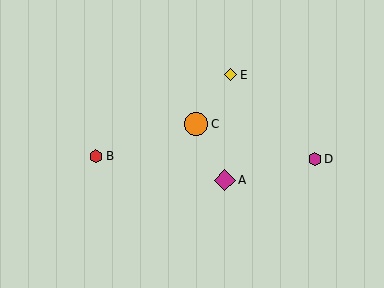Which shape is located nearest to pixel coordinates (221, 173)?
The magenta diamond (labeled A) at (225, 180) is nearest to that location.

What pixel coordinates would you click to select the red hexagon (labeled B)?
Click at (96, 156) to select the red hexagon B.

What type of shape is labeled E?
Shape E is a yellow diamond.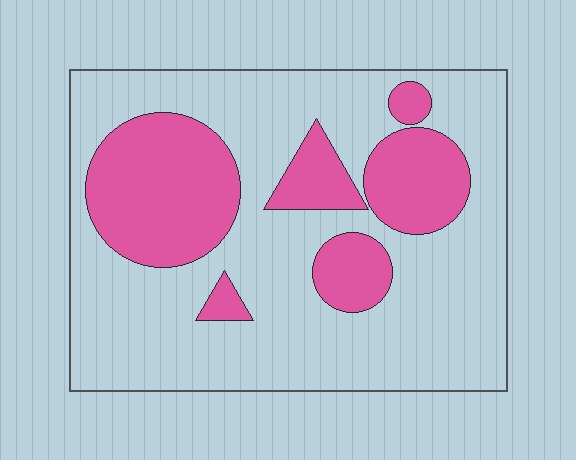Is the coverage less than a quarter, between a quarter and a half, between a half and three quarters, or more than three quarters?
Between a quarter and a half.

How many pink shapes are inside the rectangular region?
6.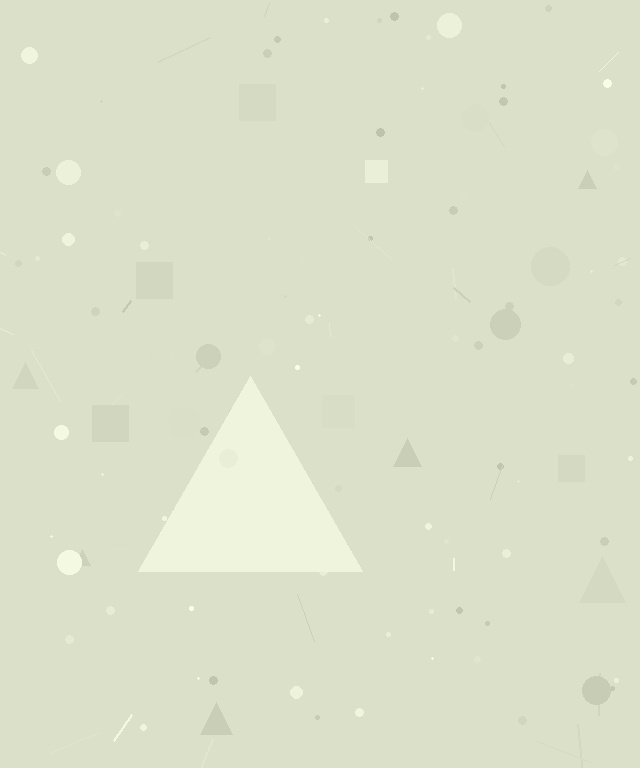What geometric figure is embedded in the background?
A triangle is embedded in the background.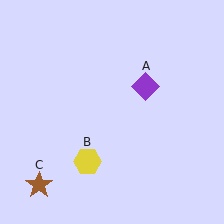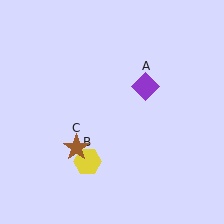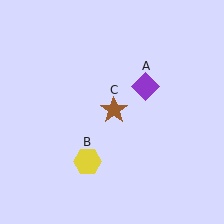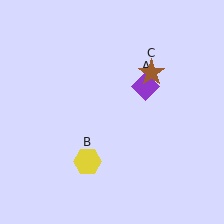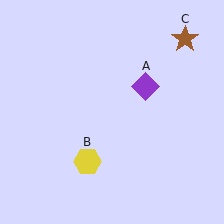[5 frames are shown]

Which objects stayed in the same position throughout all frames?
Purple diamond (object A) and yellow hexagon (object B) remained stationary.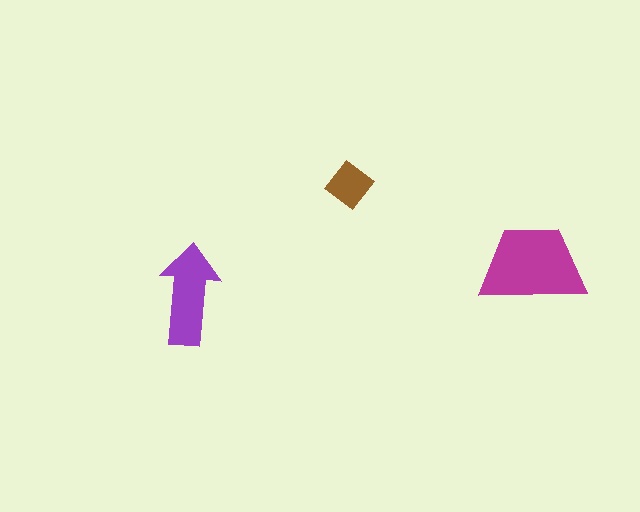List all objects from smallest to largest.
The brown diamond, the purple arrow, the magenta trapezoid.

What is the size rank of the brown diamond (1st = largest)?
3rd.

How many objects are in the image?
There are 3 objects in the image.